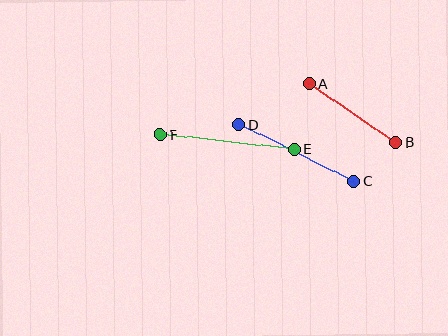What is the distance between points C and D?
The distance is approximately 128 pixels.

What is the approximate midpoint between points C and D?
The midpoint is at approximately (297, 153) pixels.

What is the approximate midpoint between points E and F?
The midpoint is at approximately (227, 142) pixels.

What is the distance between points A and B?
The distance is approximately 104 pixels.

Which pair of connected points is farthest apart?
Points E and F are farthest apart.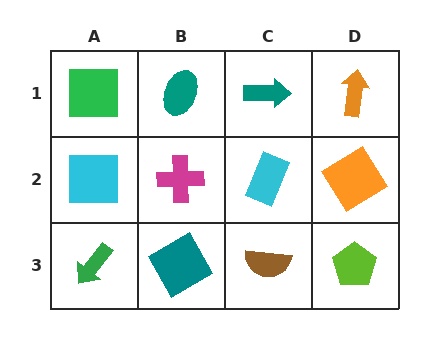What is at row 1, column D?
An orange arrow.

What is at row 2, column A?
A cyan square.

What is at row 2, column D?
An orange diamond.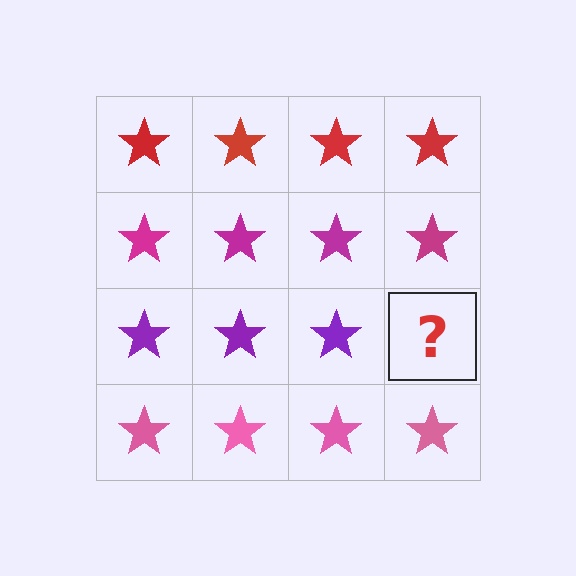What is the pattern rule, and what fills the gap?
The rule is that each row has a consistent color. The gap should be filled with a purple star.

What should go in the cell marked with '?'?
The missing cell should contain a purple star.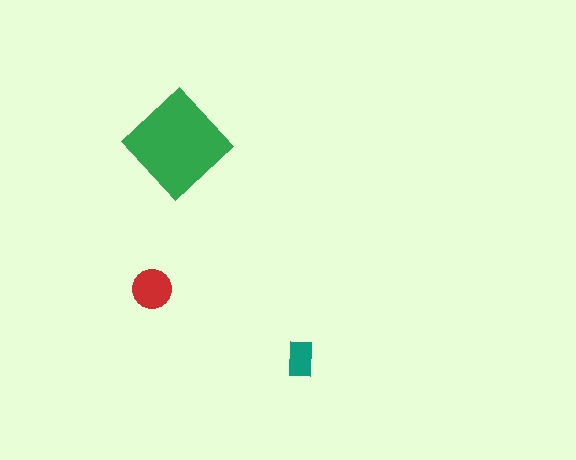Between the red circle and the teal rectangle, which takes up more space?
The red circle.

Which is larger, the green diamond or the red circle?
The green diamond.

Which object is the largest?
The green diamond.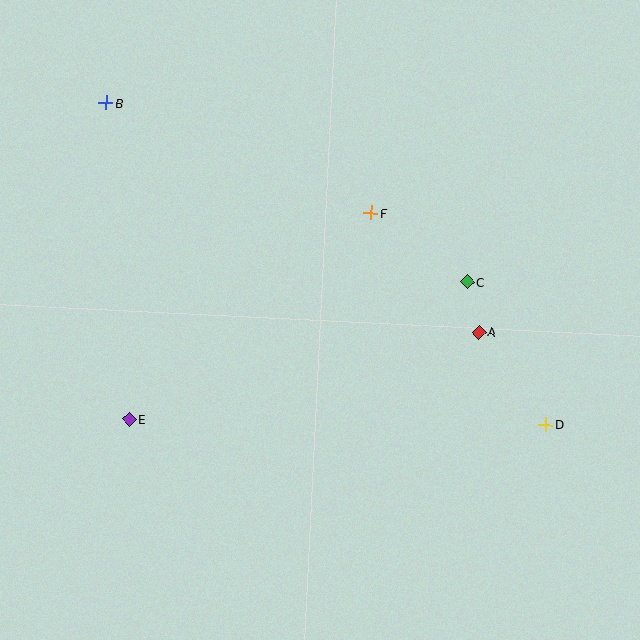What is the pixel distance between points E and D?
The distance between E and D is 417 pixels.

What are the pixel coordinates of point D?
Point D is at (546, 425).